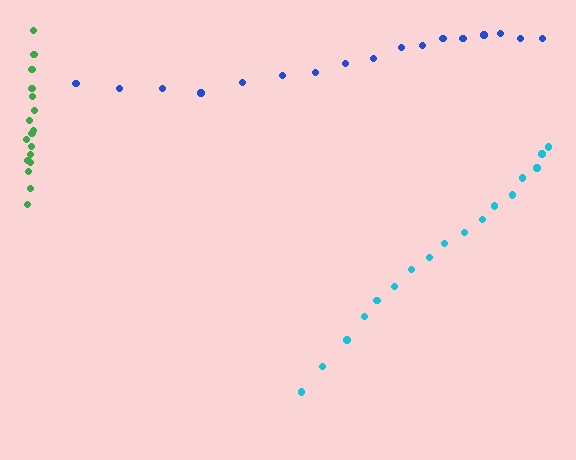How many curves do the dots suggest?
There are 3 distinct paths.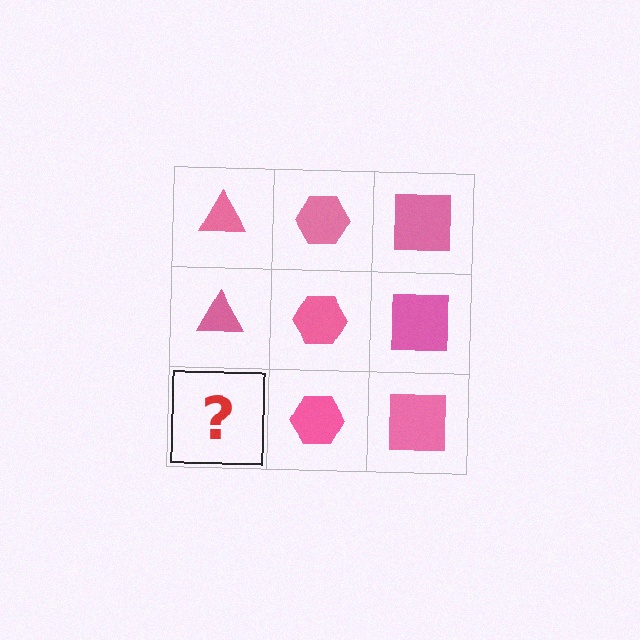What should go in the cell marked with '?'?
The missing cell should contain a pink triangle.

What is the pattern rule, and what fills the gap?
The rule is that each column has a consistent shape. The gap should be filled with a pink triangle.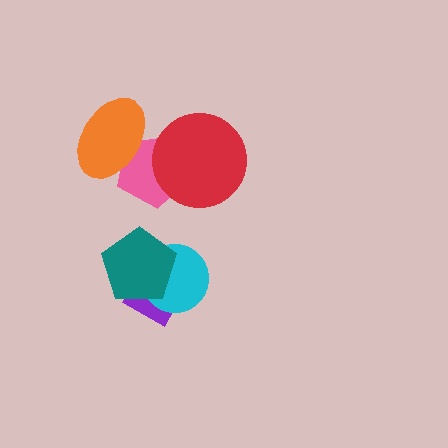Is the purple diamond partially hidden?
Yes, it is partially covered by another shape.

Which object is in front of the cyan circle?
The teal pentagon is in front of the cyan circle.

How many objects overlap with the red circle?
1 object overlaps with the red circle.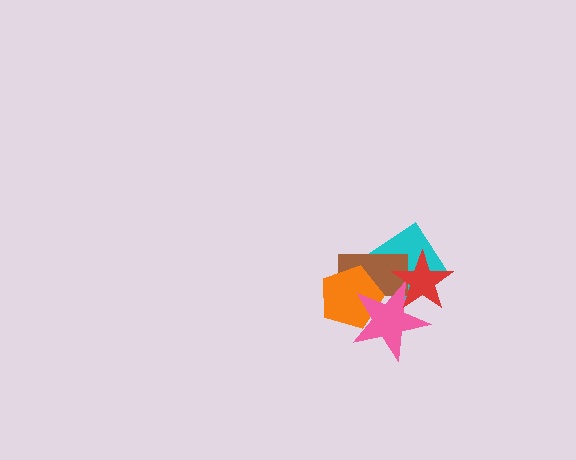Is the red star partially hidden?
No, no other shape covers it.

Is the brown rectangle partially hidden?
Yes, it is partially covered by another shape.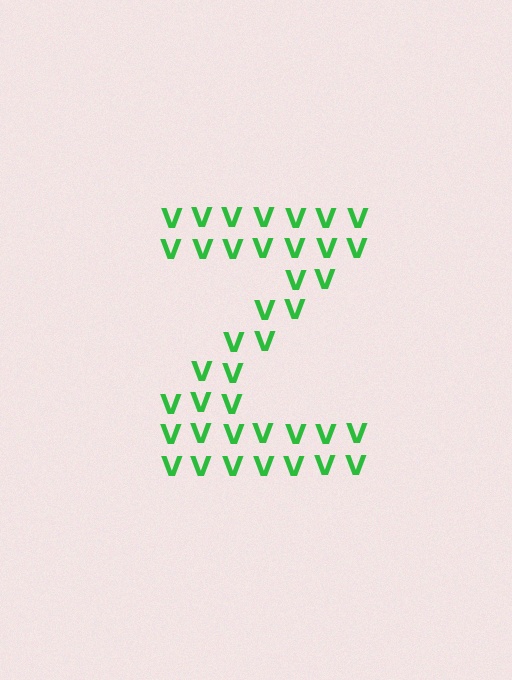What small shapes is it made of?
It is made of small letter V's.